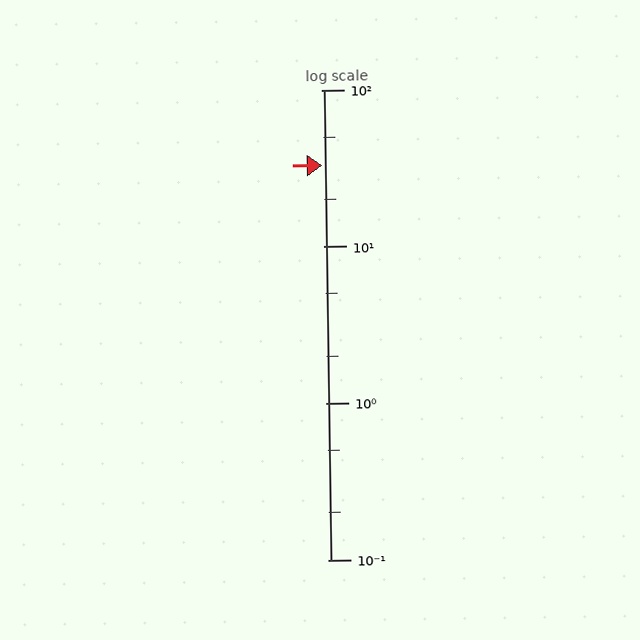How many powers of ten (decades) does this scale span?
The scale spans 3 decades, from 0.1 to 100.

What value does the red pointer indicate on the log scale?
The pointer indicates approximately 33.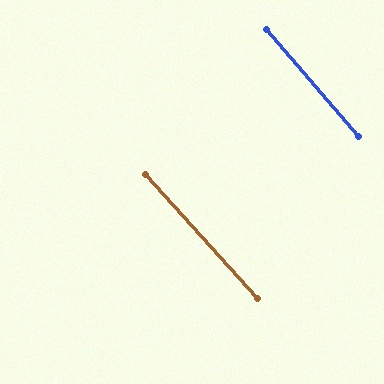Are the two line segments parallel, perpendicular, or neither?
Parallel — their directions differ by only 1.0°.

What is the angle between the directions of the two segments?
Approximately 1 degree.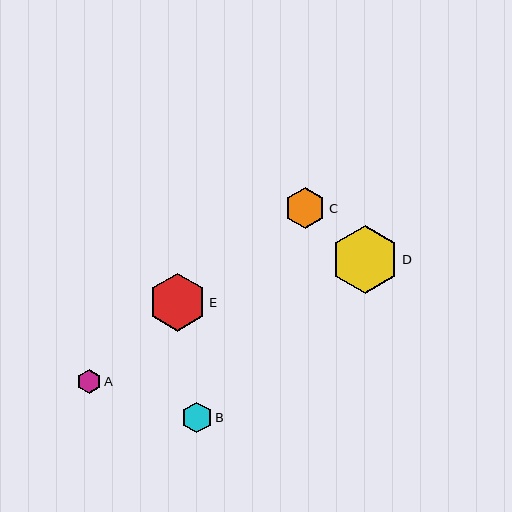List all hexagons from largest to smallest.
From largest to smallest: D, E, C, B, A.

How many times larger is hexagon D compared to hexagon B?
Hexagon D is approximately 2.2 times the size of hexagon B.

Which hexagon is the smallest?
Hexagon A is the smallest with a size of approximately 24 pixels.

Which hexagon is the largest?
Hexagon D is the largest with a size of approximately 68 pixels.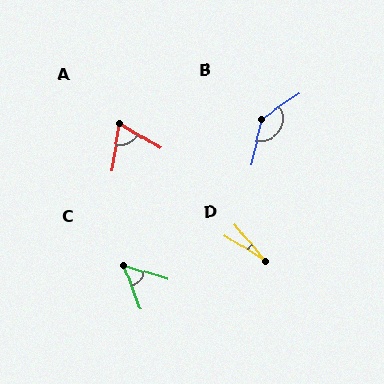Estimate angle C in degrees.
Approximately 52 degrees.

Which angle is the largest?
B, at approximately 137 degrees.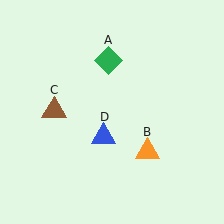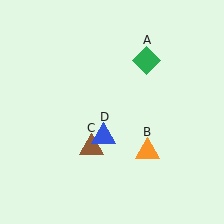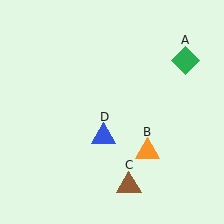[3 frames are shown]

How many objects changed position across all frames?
2 objects changed position: green diamond (object A), brown triangle (object C).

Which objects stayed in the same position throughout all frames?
Orange triangle (object B) and blue triangle (object D) remained stationary.